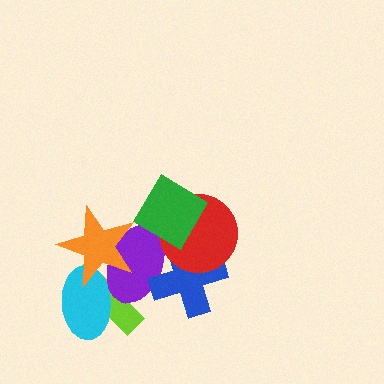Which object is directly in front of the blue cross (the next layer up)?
The red circle is directly in front of the blue cross.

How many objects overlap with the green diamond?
3 objects overlap with the green diamond.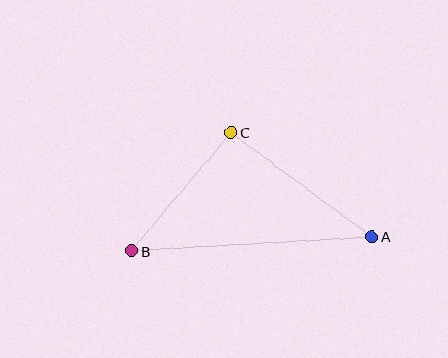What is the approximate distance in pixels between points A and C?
The distance between A and C is approximately 175 pixels.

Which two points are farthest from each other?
Points A and B are farthest from each other.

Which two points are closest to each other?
Points B and C are closest to each other.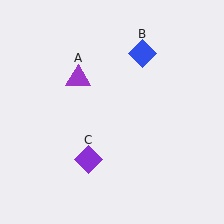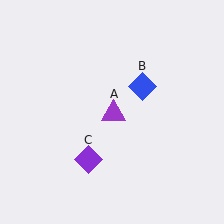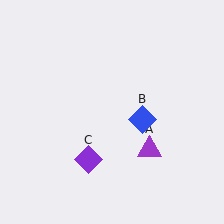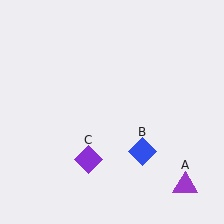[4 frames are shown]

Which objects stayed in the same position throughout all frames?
Purple diamond (object C) remained stationary.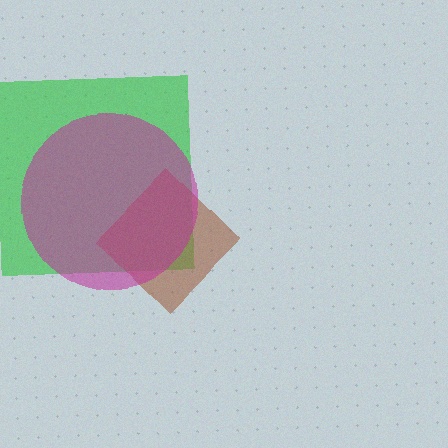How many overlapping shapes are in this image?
There are 3 overlapping shapes in the image.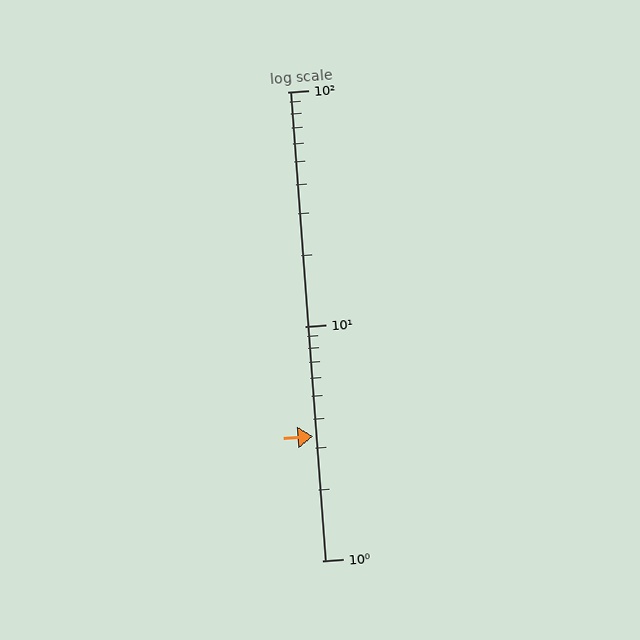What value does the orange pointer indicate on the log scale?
The pointer indicates approximately 3.4.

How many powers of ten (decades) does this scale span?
The scale spans 2 decades, from 1 to 100.